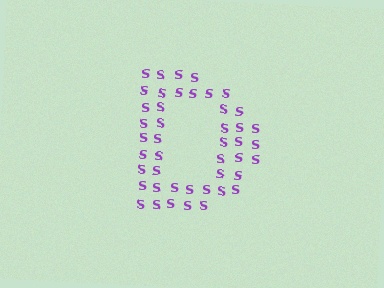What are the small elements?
The small elements are letter S's.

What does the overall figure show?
The overall figure shows the letter D.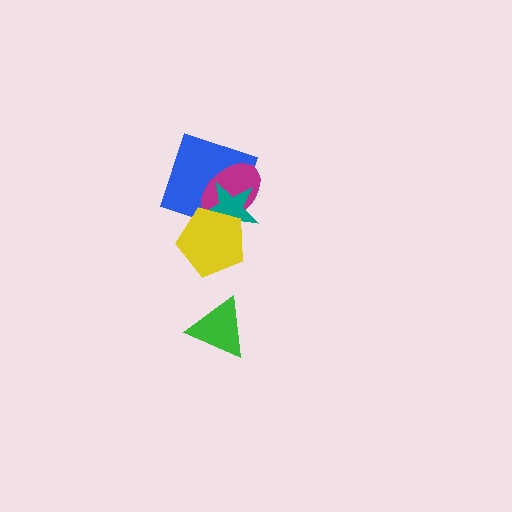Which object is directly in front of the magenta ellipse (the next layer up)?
The teal star is directly in front of the magenta ellipse.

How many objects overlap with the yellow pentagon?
3 objects overlap with the yellow pentagon.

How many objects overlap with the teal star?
3 objects overlap with the teal star.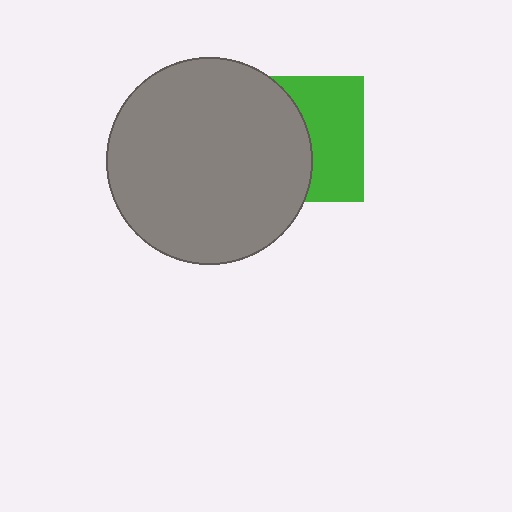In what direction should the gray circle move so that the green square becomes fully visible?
The gray circle should move left. That is the shortest direction to clear the overlap and leave the green square fully visible.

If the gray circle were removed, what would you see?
You would see the complete green square.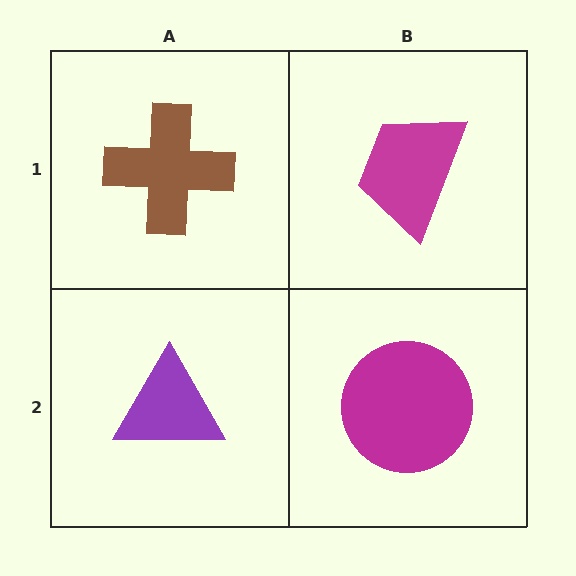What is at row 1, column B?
A magenta trapezoid.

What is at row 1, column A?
A brown cross.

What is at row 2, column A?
A purple triangle.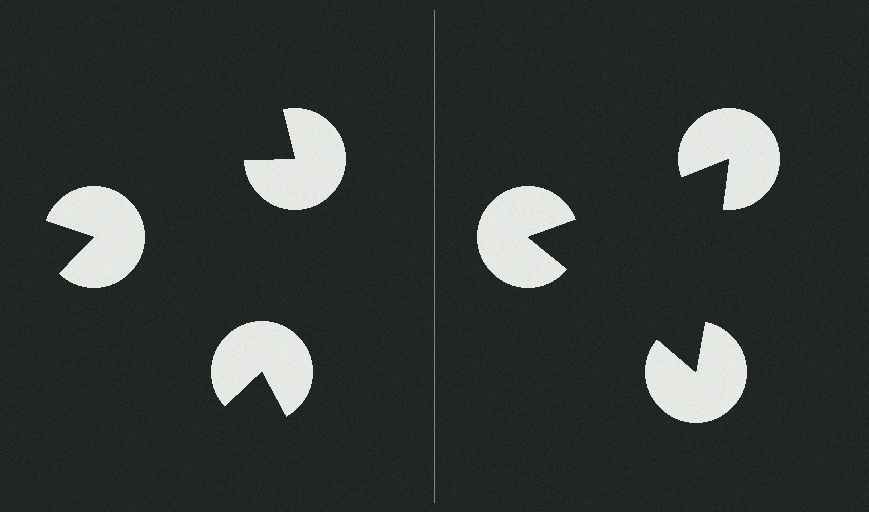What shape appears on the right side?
An illusory triangle.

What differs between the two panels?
The pac-man discs are positioned identically on both sides; only the wedge orientations differ. On the right they align to a triangle; on the left they are misaligned.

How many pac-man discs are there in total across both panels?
6 — 3 on each side.